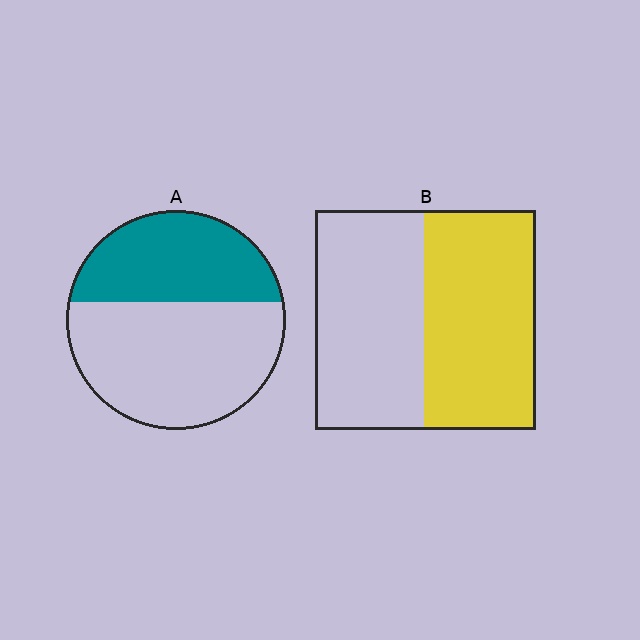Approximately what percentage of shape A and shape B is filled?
A is approximately 40% and B is approximately 50%.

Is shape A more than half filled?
No.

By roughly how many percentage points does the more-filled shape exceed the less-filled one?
By roughly 10 percentage points (B over A).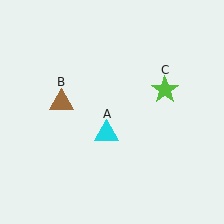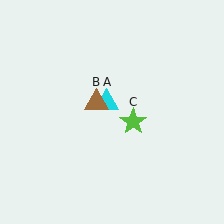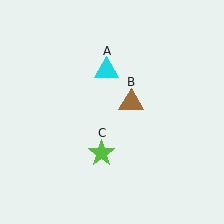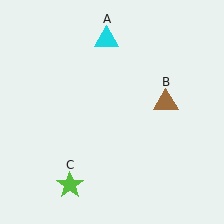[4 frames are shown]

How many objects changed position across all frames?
3 objects changed position: cyan triangle (object A), brown triangle (object B), lime star (object C).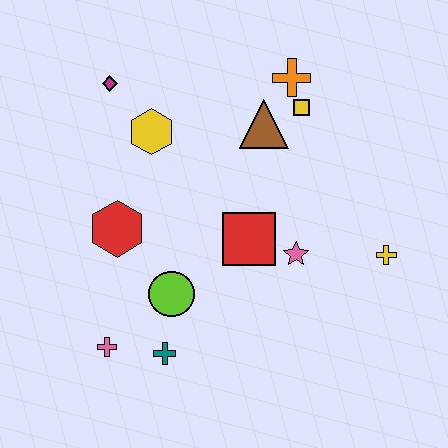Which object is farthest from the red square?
The magenta diamond is farthest from the red square.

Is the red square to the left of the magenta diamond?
No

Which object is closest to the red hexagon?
The lime circle is closest to the red hexagon.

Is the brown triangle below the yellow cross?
No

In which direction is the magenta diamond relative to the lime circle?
The magenta diamond is above the lime circle.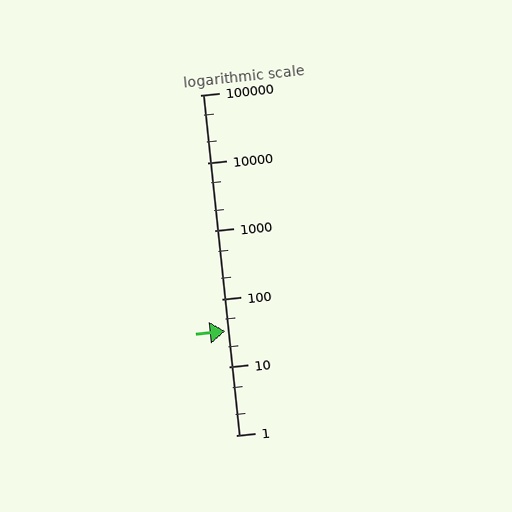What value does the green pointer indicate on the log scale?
The pointer indicates approximately 34.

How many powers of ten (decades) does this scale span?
The scale spans 5 decades, from 1 to 100000.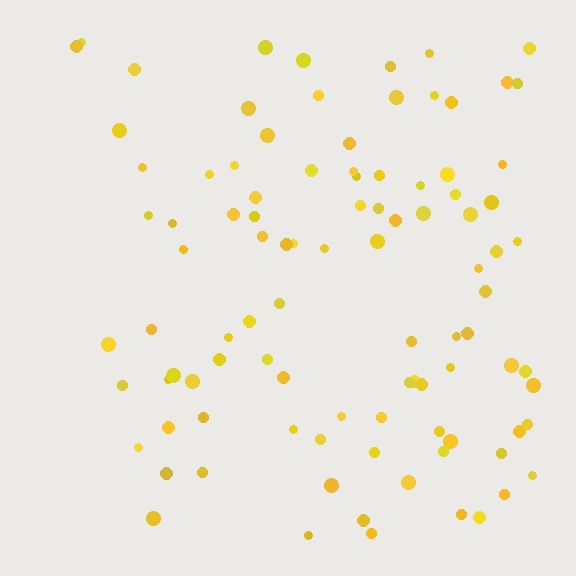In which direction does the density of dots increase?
From left to right, with the right side densest.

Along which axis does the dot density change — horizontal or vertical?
Horizontal.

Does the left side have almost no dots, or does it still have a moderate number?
Still a moderate number, just noticeably fewer than the right.